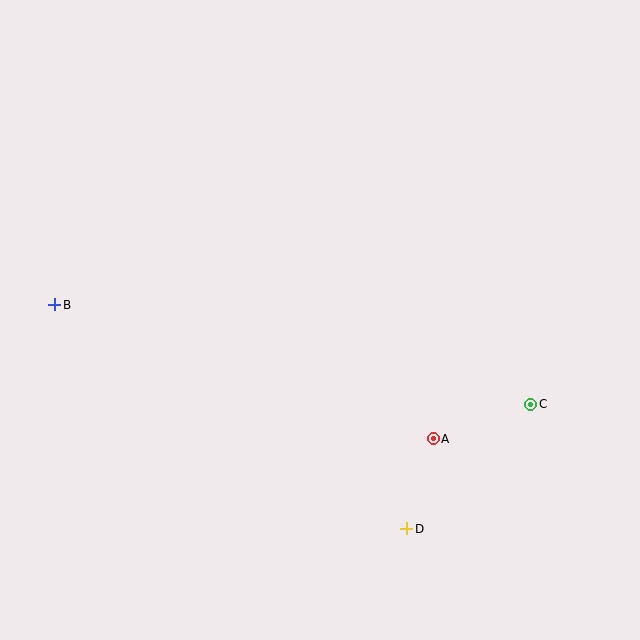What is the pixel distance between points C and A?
The distance between C and A is 103 pixels.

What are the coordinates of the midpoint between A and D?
The midpoint between A and D is at (420, 484).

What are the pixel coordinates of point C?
Point C is at (531, 404).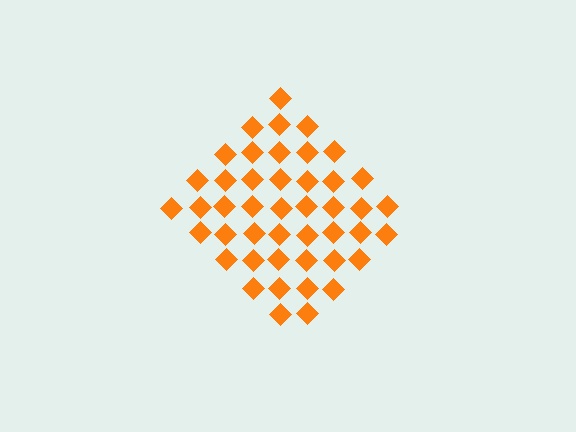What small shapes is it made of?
It is made of small diamonds.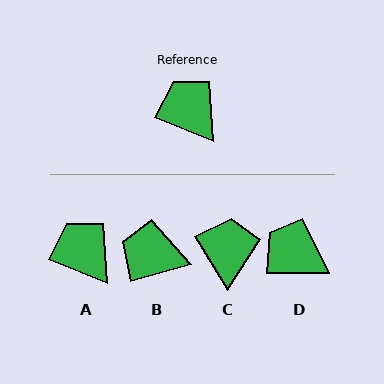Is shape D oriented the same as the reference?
No, it is off by about 23 degrees.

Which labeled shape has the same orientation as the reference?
A.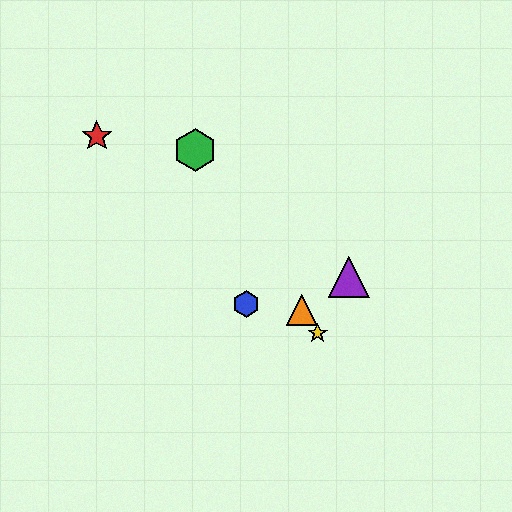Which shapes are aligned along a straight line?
The green hexagon, the yellow star, the orange triangle are aligned along a straight line.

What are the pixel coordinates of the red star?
The red star is at (97, 136).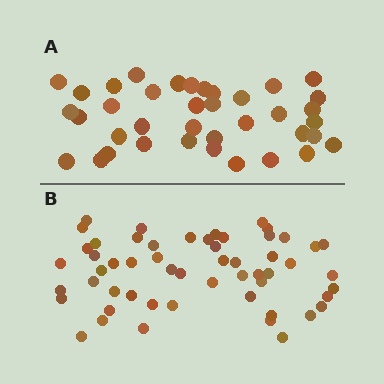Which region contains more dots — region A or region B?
Region B (the bottom region) has more dots.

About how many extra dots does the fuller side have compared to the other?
Region B has approximately 15 more dots than region A.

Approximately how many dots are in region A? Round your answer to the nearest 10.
About 40 dots. (The exact count is 38, which rounds to 40.)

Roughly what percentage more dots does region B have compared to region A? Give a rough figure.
About 45% more.